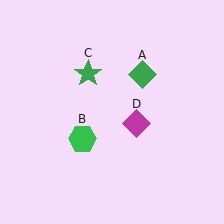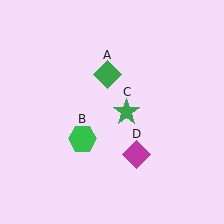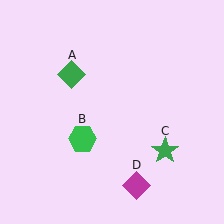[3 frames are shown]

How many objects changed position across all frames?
3 objects changed position: green diamond (object A), green star (object C), magenta diamond (object D).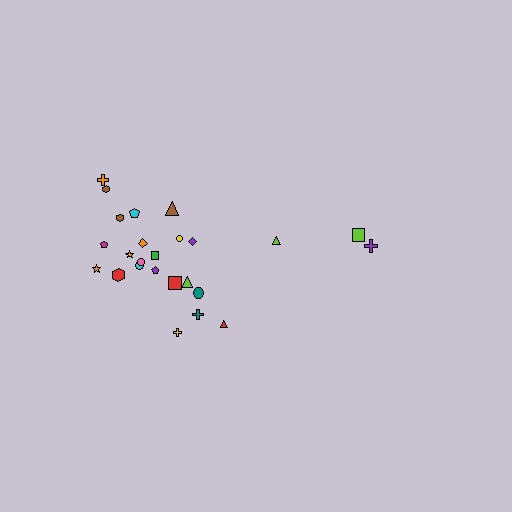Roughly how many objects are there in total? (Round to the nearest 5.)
Roughly 25 objects in total.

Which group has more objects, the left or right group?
The left group.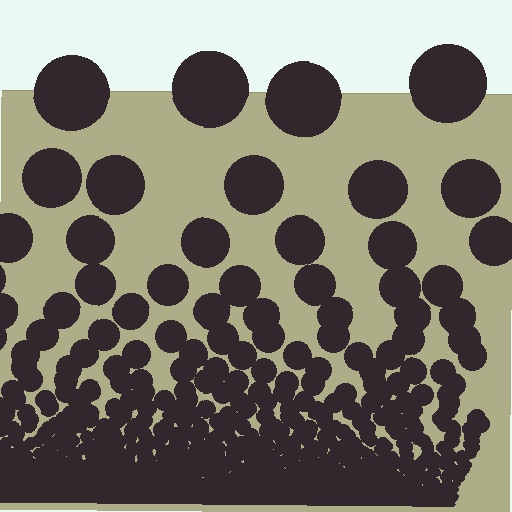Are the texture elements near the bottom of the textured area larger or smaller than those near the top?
Smaller. The gradient is inverted — elements near the bottom are smaller and denser.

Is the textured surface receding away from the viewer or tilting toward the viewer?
The surface appears to tilt toward the viewer. Texture elements get larger and sparser toward the top.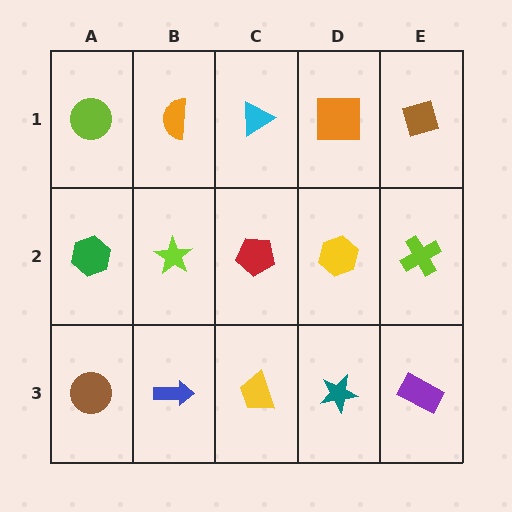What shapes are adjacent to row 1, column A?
A green hexagon (row 2, column A), an orange semicircle (row 1, column B).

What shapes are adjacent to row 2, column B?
An orange semicircle (row 1, column B), a blue arrow (row 3, column B), a green hexagon (row 2, column A), a red pentagon (row 2, column C).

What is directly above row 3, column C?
A red pentagon.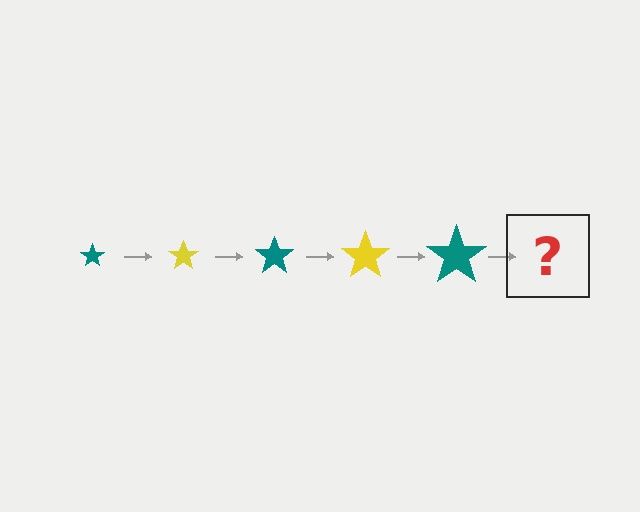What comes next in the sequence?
The next element should be a yellow star, larger than the previous one.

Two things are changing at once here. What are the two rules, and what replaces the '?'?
The two rules are that the star grows larger each step and the color cycles through teal and yellow. The '?' should be a yellow star, larger than the previous one.